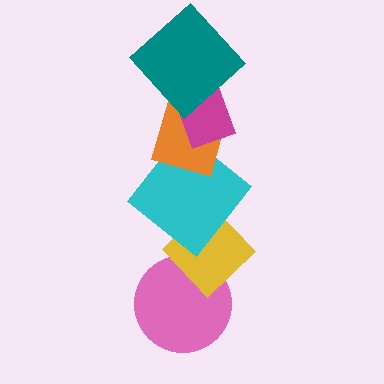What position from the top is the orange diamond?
The orange diamond is 3rd from the top.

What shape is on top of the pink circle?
The yellow diamond is on top of the pink circle.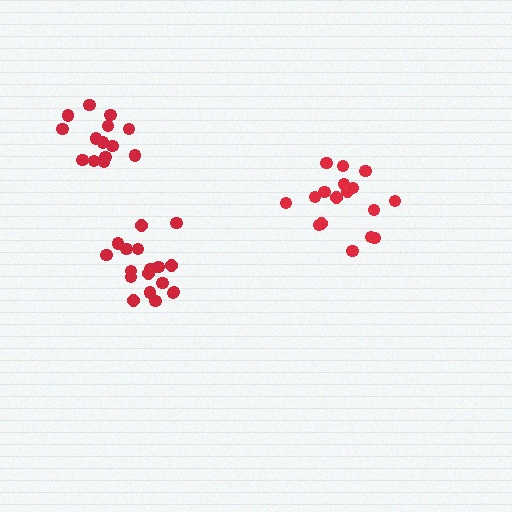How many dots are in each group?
Group 1: 14 dots, Group 2: 18 dots, Group 3: 17 dots (49 total).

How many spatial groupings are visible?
There are 3 spatial groupings.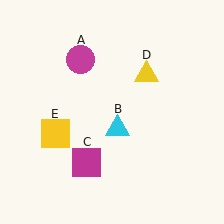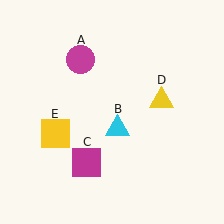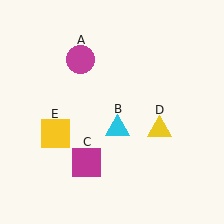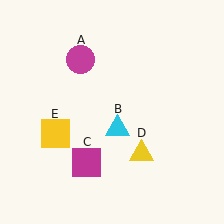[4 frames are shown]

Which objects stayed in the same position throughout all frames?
Magenta circle (object A) and cyan triangle (object B) and magenta square (object C) and yellow square (object E) remained stationary.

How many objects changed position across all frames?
1 object changed position: yellow triangle (object D).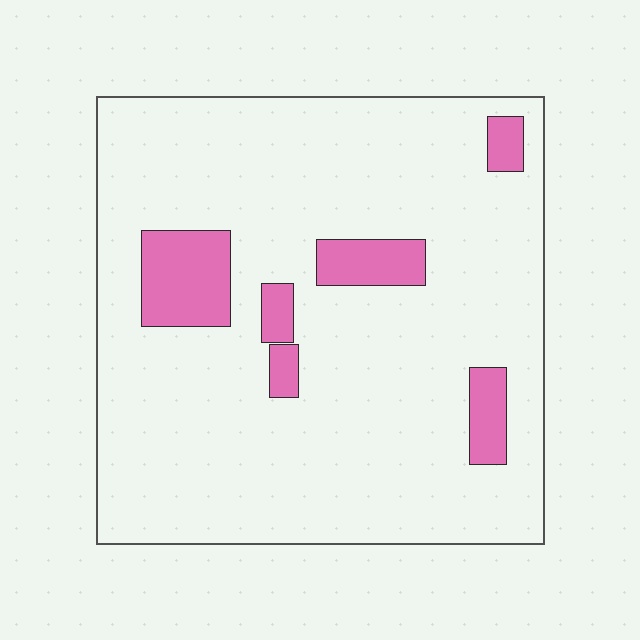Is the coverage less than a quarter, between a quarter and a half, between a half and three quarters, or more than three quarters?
Less than a quarter.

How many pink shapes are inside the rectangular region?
6.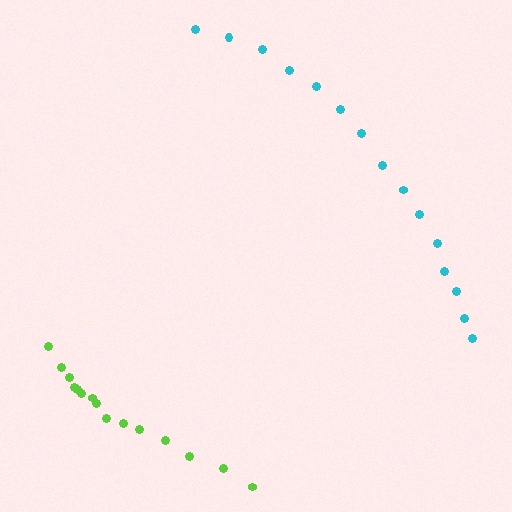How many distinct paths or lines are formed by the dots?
There are 2 distinct paths.